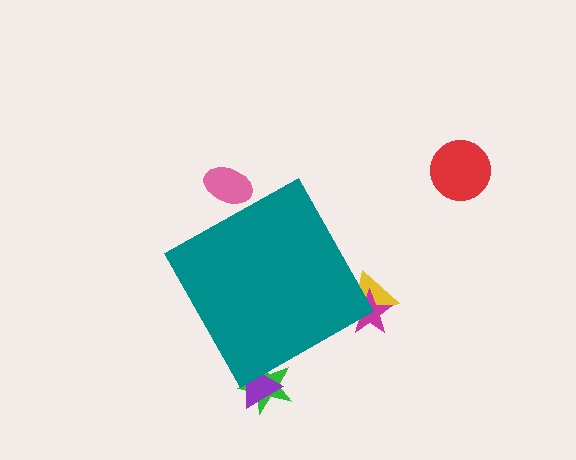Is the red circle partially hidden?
No, the red circle is fully visible.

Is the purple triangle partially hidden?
Yes, the purple triangle is partially hidden behind the teal diamond.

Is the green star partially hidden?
Yes, the green star is partially hidden behind the teal diamond.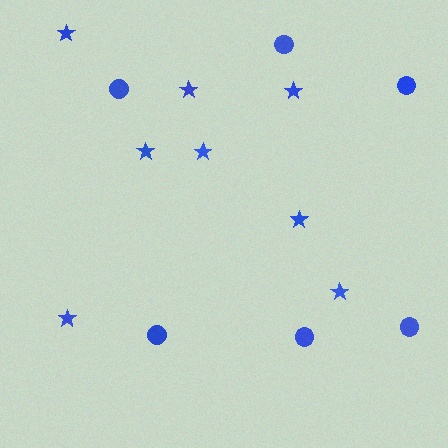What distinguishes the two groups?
There are 2 groups: one group of circles (6) and one group of stars (8).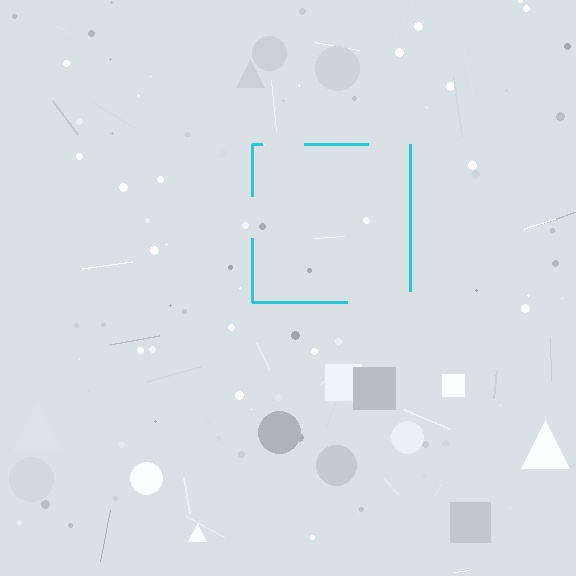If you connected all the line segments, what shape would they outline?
They would outline a square.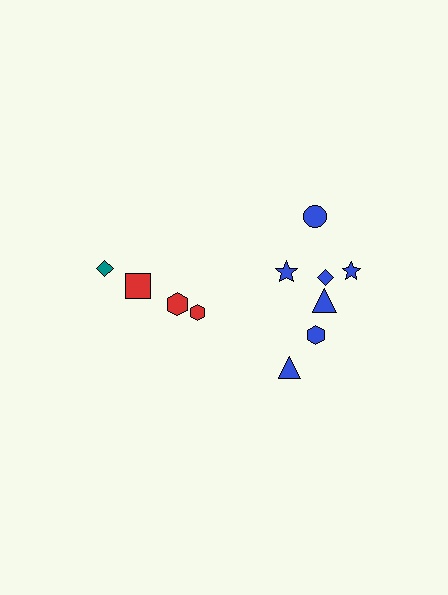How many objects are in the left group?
There are 4 objects.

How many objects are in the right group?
There are 7 objects.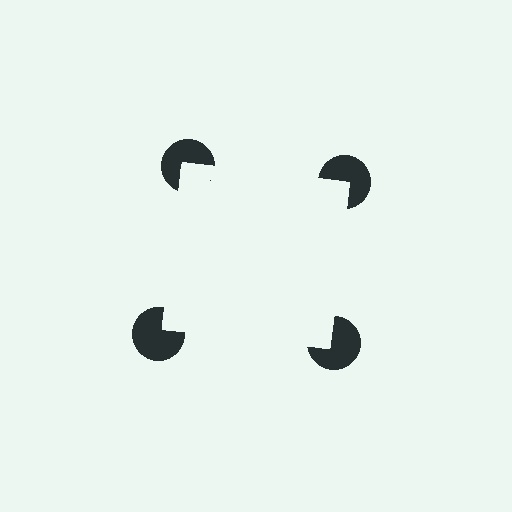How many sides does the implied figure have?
4 sides.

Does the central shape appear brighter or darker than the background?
It typically appears slightly brighter than the background, even though no actual brightness change is drawn.